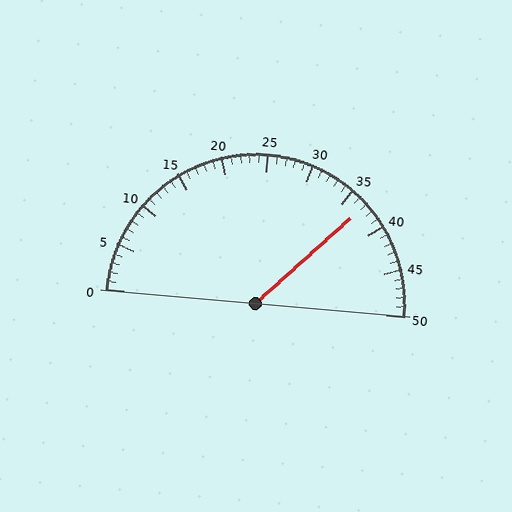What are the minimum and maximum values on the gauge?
The gauge ranges from 0 to 50.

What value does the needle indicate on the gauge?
The needle indicates approximately 37.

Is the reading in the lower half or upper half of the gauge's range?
The reading is in the upper half of the range (0 to 50).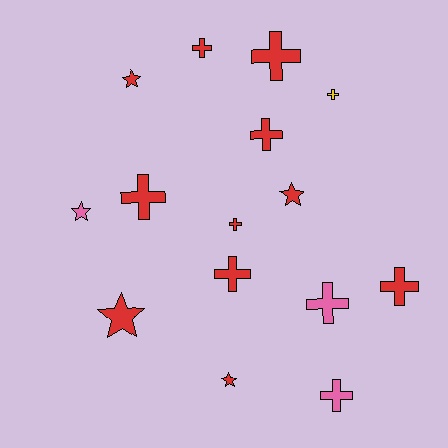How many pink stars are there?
There is 1 pink star.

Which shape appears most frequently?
Cross, with 10 objects.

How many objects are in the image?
There are 15 objects.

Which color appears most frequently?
Red, with 11 objects.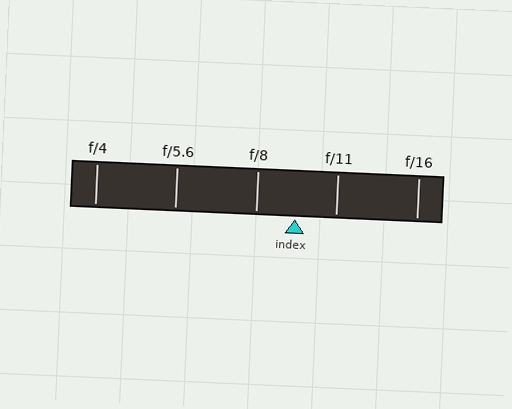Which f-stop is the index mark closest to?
The index mark is closest to f/8.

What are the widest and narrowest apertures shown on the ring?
The widest aperture shown is f/4 and the narrowest is f/16.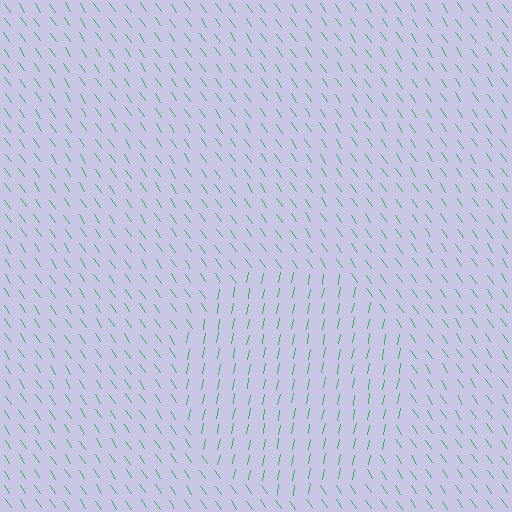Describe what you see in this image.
The image is filled with small green line segments. A circle region in the image has lines oriented differently from the surrounding lines, creating a visible texture boundary.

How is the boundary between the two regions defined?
The boundary is defined purely by a change in line orientation (approximately 45 degrees difference). All lines are the same color and thickness.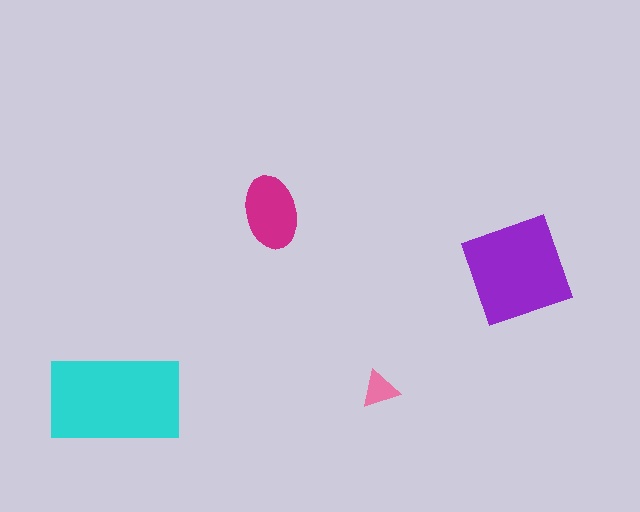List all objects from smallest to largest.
The pink triangle, the magenta ellipse, the purple diamond, the cyan rectangle.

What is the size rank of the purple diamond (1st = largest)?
2nd.